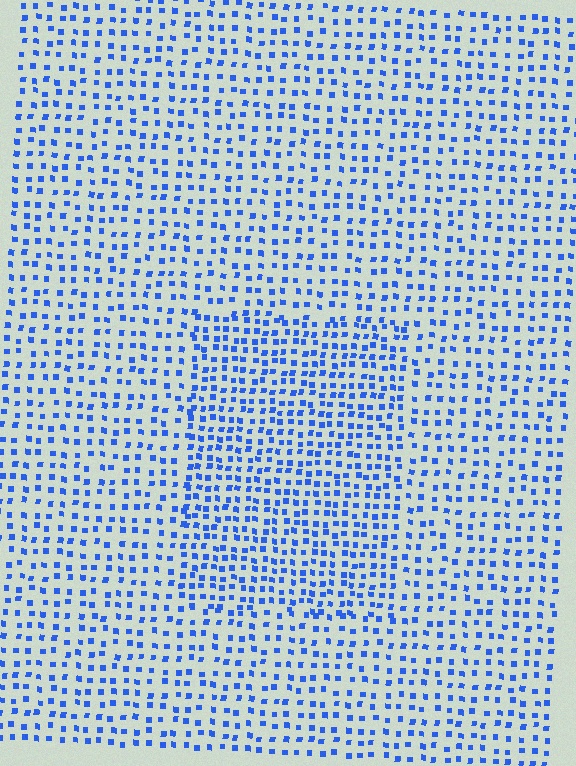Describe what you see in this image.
The image contains small blue elements arranged at two different densities. A rectangle-shaped region is visible where the elements are more densely packed than the surrounding area.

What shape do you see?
I see a rectangle.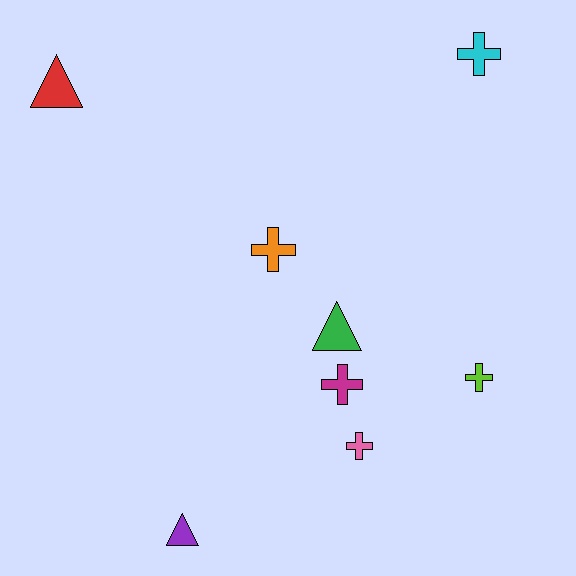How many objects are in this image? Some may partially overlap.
There are 8 objects.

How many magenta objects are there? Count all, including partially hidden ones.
There is 1 magenta object.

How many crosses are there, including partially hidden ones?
There are 5 crosses.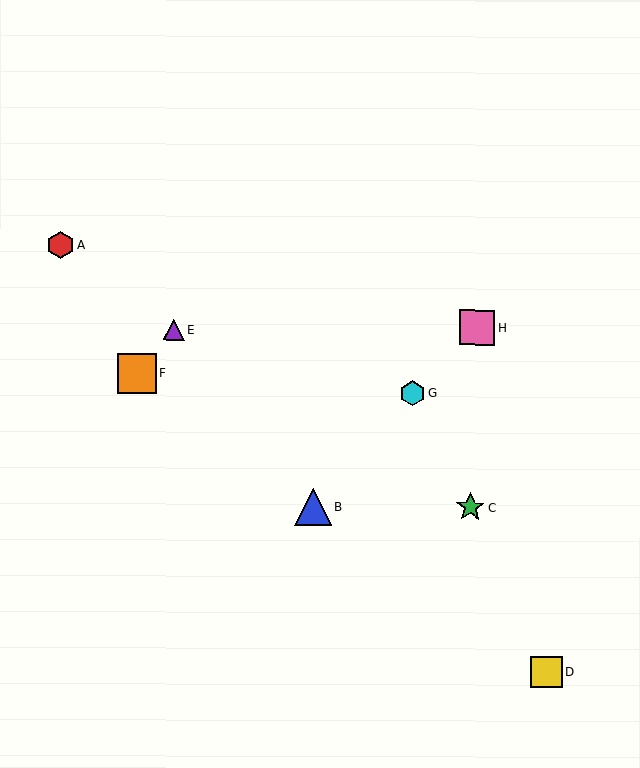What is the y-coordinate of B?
Object B is at y≈507.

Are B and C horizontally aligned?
Yes, both are at y≈507.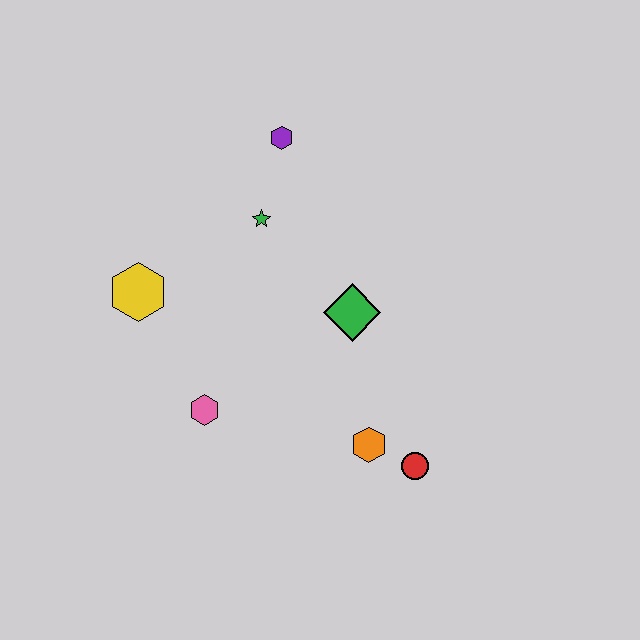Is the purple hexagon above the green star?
Yes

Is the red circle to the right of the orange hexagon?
Yes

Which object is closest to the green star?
The purple hexagon is closest to the green star.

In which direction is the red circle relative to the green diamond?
The red circle is below the green diamond.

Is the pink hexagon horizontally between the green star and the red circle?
No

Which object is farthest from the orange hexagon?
The purple hexagon is farthest from the orange hexagon.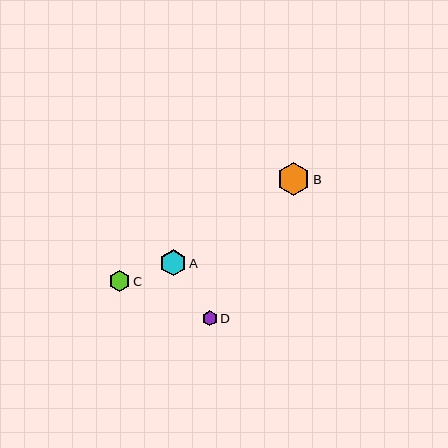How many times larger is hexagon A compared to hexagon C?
Hexagon A is approximately 1.2 times the size of hexagon C.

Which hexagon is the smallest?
Hexagon D is the smallest with a size of approximately 15 pixels.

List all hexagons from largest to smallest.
From largest to smallest: B, A, C, D.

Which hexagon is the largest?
Hexagon B is the largest with a size of approximately 33 pixels.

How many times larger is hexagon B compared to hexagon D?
Hexagon B is approximately 2.2 times the size of hexagon D.